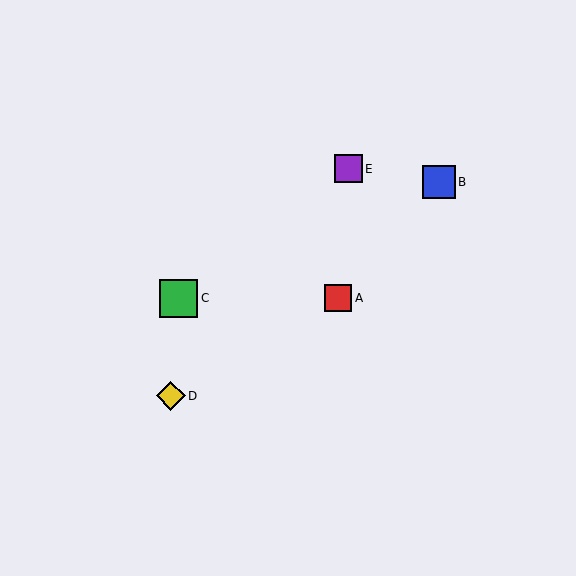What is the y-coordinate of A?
Object A is at y≈298.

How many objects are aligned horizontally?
2 objects (A, C) are aligned horizontally.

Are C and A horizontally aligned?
Yes, both are at y≈298.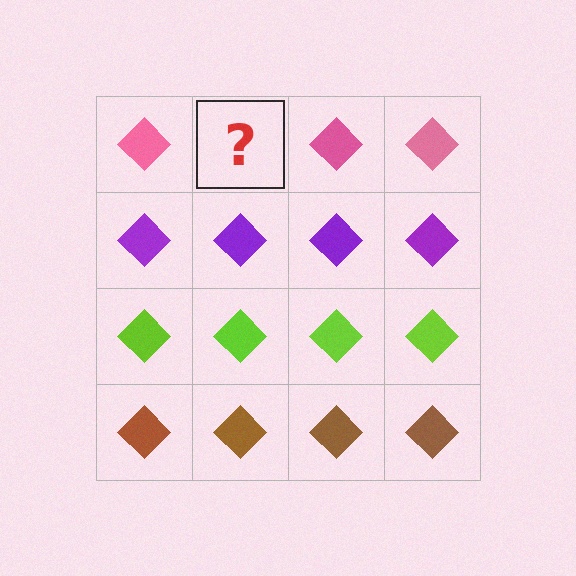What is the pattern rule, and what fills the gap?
The rule is that each row has a consistent color. The gap should be filled with a pink diamond.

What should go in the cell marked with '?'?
The missing cell should contain a pink diamond.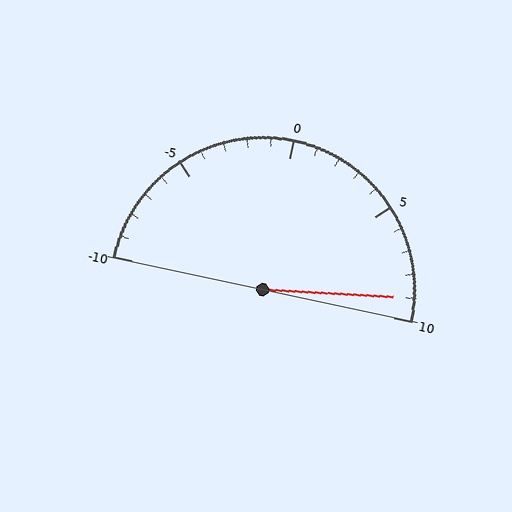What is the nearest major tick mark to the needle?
The nearest major tick mark is 10.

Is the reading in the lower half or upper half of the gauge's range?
The reading is in the upper half of the range (-10 to 10).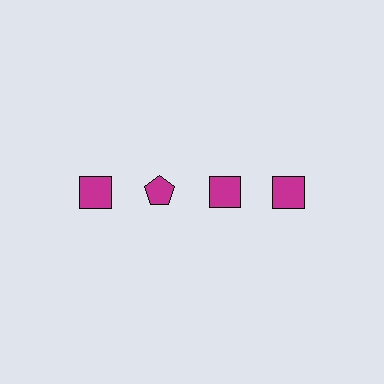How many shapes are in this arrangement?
There are 4 shapes arranged in a grid pattern.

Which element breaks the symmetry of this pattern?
The magenta pentagon in the top row, second from left column breaks the symmetry. All other shapes are magenta squares.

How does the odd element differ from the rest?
It has a different shape: pentagon instead of square.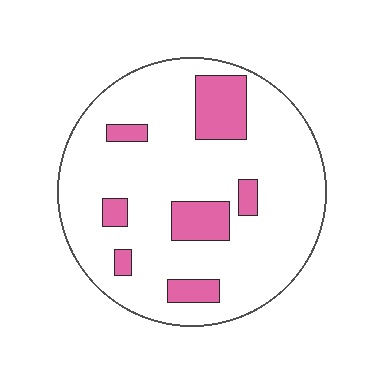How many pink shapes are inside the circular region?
7.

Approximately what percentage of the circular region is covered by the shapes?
Approximately 15%.